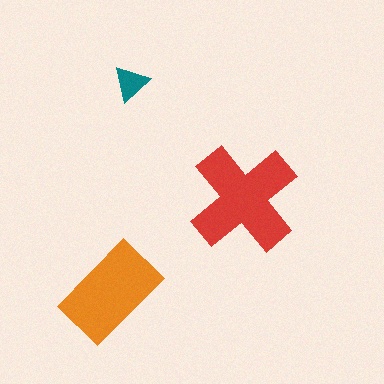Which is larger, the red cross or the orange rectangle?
The red cross.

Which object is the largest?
The red cross.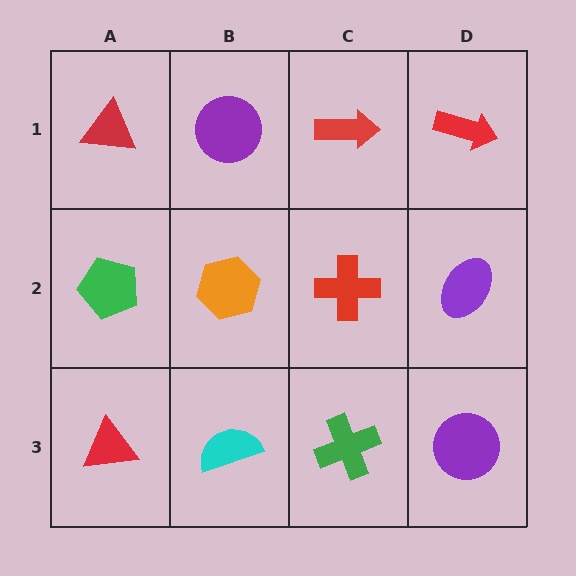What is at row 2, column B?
An orange hexagon.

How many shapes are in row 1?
4 shapes.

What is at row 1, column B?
A purple circle.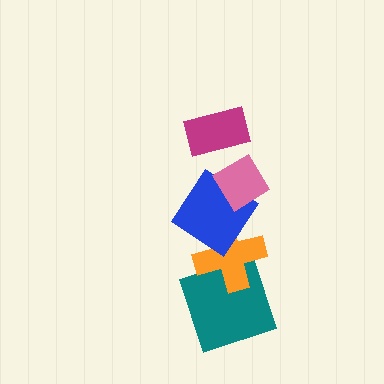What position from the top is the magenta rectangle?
The magenta rectangle is 1st from the top.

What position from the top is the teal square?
The teal square is 5th from the top.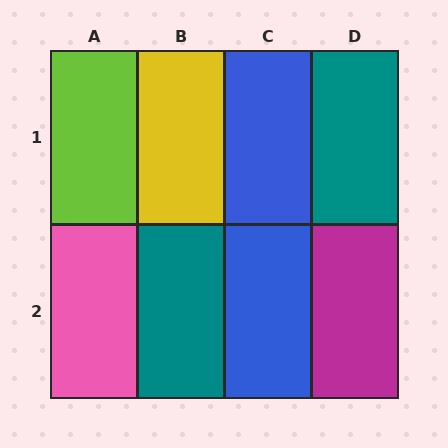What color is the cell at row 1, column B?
Yellow.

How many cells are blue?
2 cells are blue.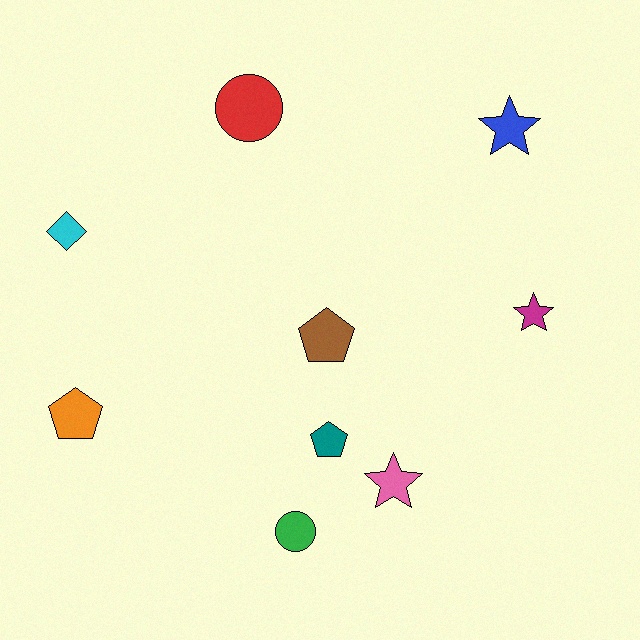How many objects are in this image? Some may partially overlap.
There are 9 objects.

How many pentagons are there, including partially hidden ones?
There are 3 pentagons.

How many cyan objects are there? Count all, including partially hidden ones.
There is 1 cyan object.